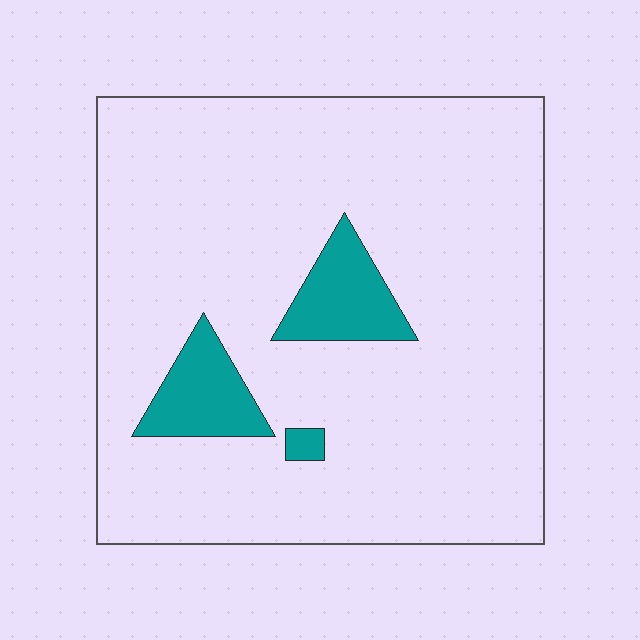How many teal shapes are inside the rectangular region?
3.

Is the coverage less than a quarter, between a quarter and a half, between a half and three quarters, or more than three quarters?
Less than a quarter.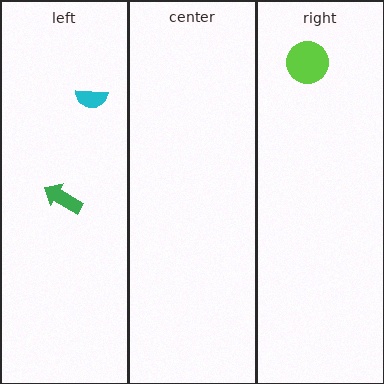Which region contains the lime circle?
The right region.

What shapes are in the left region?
The cyan semicircle, the green arrow.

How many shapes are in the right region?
1.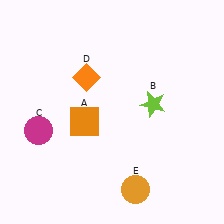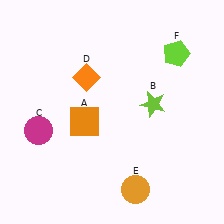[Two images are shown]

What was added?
A lime pentagon (F) was added in Image 2.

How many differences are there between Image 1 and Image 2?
There is 1 difference between the two images.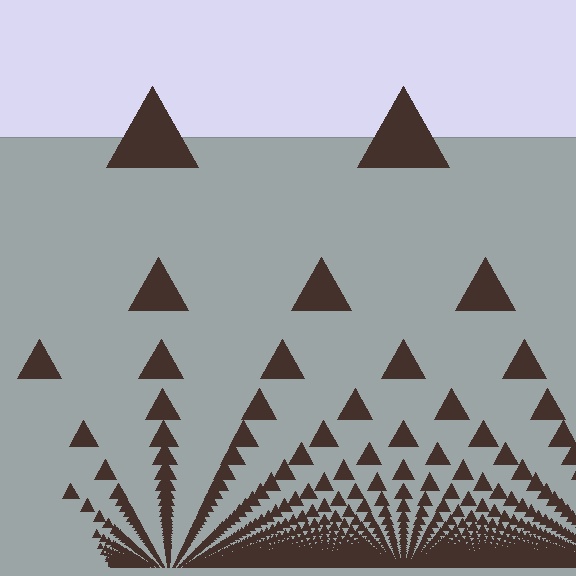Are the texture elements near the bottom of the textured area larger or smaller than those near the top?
Smaller. The gradient is inverted — elements near the bottom are smaller and denser.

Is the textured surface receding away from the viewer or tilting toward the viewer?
The surface appears to tilt toward the viewer. Texture elements get larger and sparser toward the top.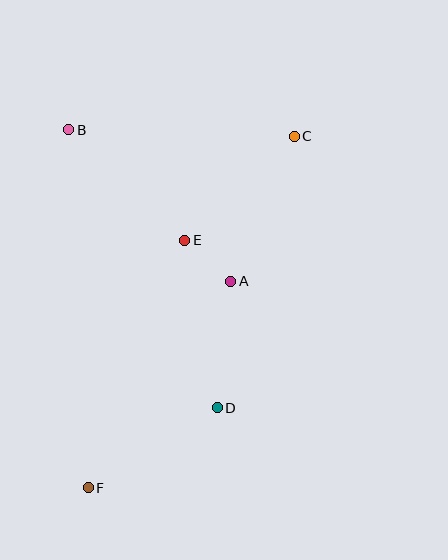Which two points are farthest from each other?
Points C and F are farthest from each other.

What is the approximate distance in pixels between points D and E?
The distance between D and E is approximately 171 pixels.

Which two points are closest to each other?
Points A and E are closest to each other.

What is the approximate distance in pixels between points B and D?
The distance between B and D is approximately 315 pixels.